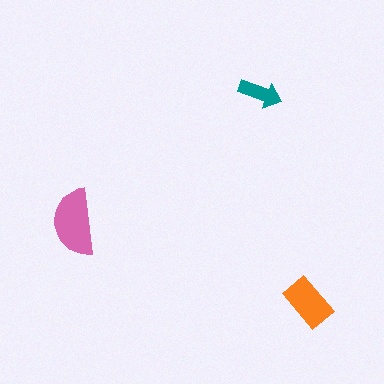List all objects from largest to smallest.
The pink semicircle, the orange rectangle, the teal arrow.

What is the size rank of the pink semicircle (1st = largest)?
1st.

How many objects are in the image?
There are 3 objects in the image.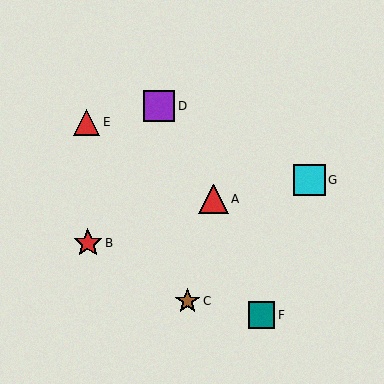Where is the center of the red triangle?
The center of the red triangle is at (87, 122).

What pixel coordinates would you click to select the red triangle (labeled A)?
Click at (214, 199) to select the red triangle A.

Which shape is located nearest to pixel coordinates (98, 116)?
The red triangle (labeled E) at (87, 122) is nearest to that location.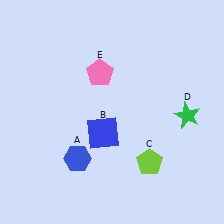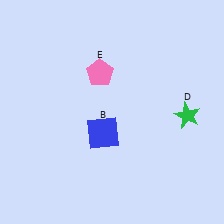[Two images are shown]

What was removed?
The blue hexagon (A), the lime pentagon (C) were removed in Image 2.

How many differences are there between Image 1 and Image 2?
There are 2 differences between the two images.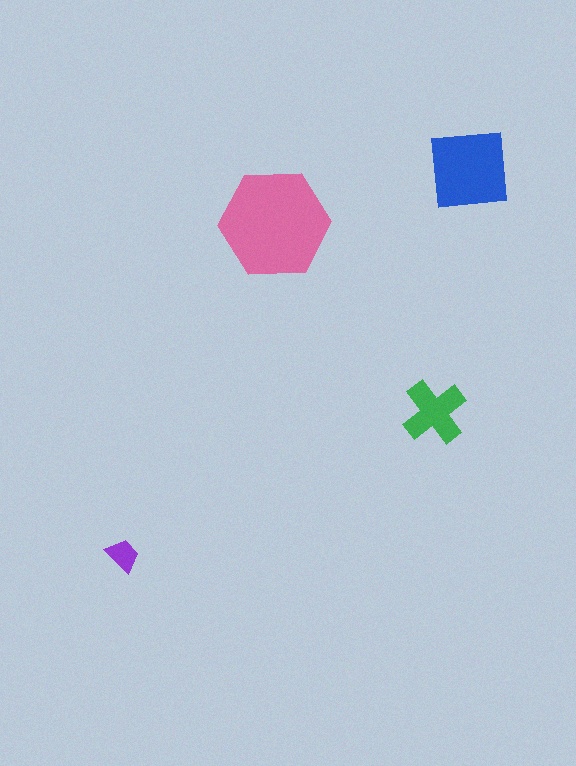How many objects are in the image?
There are 4 objects in the image.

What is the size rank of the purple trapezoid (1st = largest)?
4th.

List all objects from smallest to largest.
The purple trapezoid, the green cross, the blue square, the pink hexagon.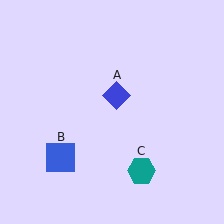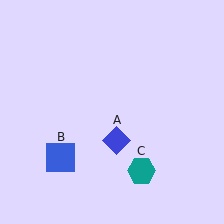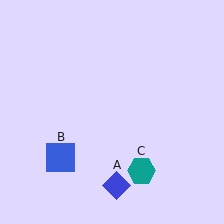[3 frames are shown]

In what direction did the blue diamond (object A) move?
The blue diamond (object A) moved down.